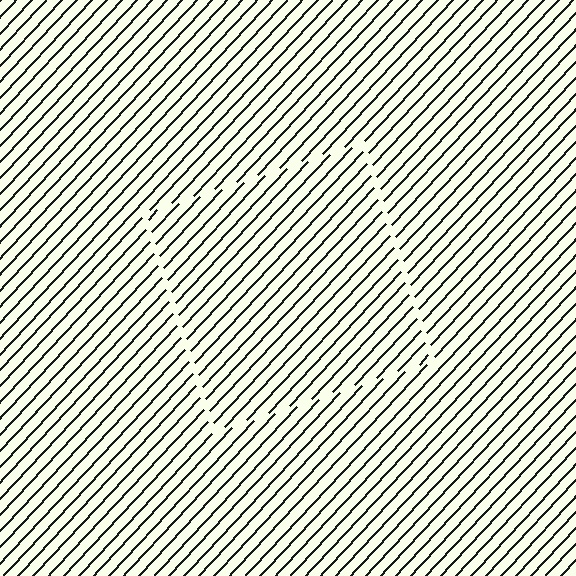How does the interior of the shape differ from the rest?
The interior of the shape contains the same grating, shifted by half a period — the contour is defined by the phase discontinuity where line-ends from the inner and outer gratings abut.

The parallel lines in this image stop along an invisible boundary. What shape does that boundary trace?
An illusory square. The interior of the shape contains the same grating, shifted by half a period — the contour is defined by the phase discontinuity where line-ends from the inner and outer gratings abut.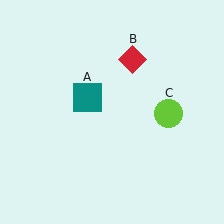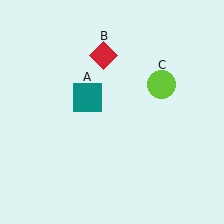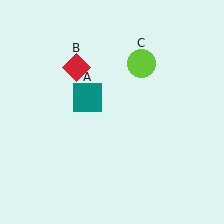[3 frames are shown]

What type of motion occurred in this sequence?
The red diamond (object B), lime circle (object C) rotated counterclockwise around the center of the scene.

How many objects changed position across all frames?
2 objects changed position: red diamond (object B), lime circle (object C).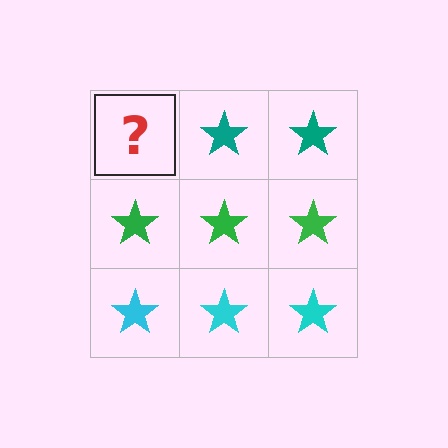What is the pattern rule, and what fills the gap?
The rule is that each row has a consistent color. The gap should be filled with a teal star.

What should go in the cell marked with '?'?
The missing cell should contain a teal star.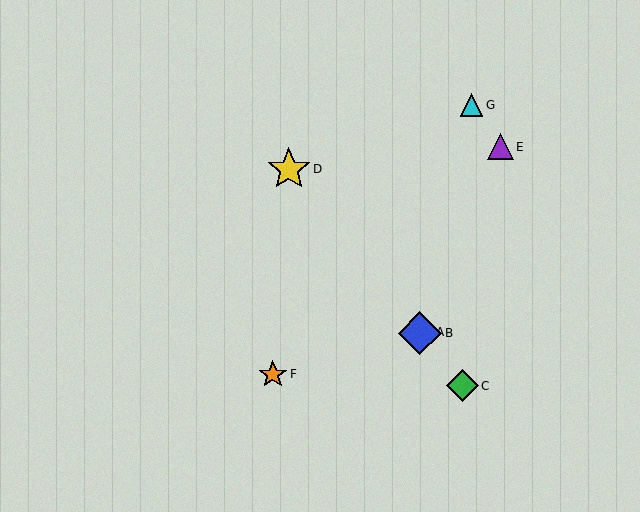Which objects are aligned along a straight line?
Objects A, B, C, D are aligned along a straight line.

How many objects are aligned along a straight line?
4 objects (A, B, C, D) are aligned along a straight line.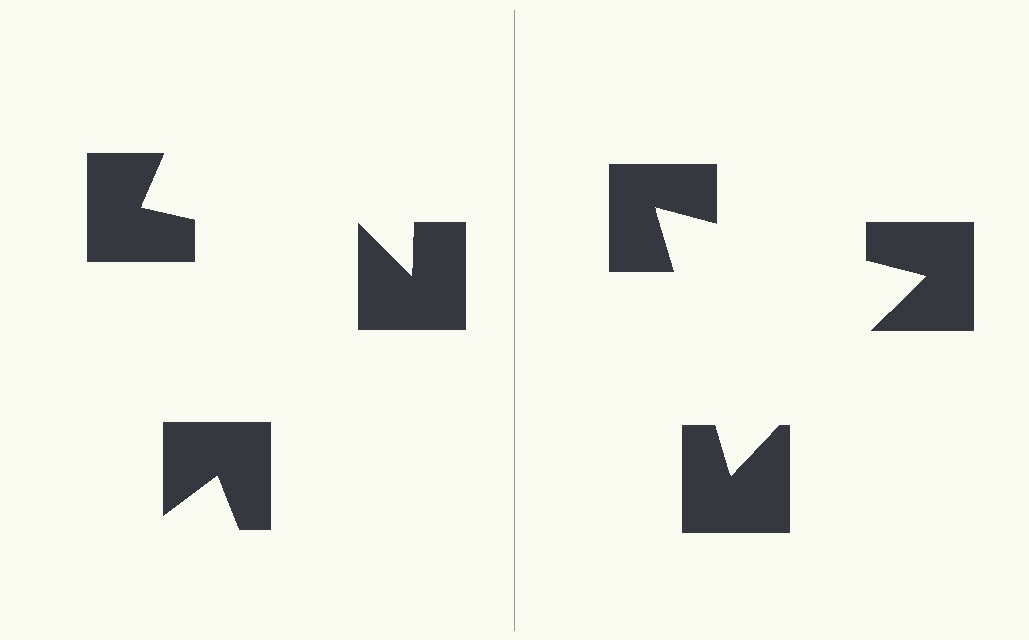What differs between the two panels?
The notched squares are positioned identically on both sides; only the wedge orientations differ. On the right they align to a triangle; on the left they are misaligned.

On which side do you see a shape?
An illusory triangle appears on the right side. On the left side the wedge cuts are rotated, so no coherent shape forms.